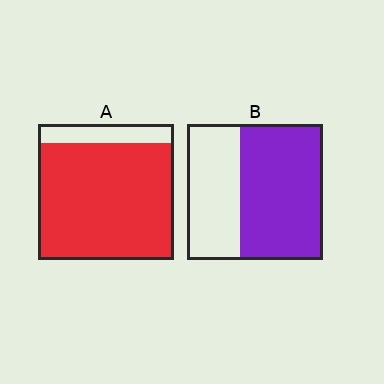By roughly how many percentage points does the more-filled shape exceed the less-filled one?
By roughly 25 percentage points (A over B).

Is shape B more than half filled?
Yes.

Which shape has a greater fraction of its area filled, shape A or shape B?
Shape A.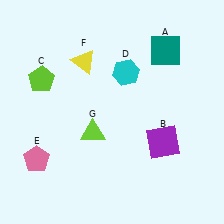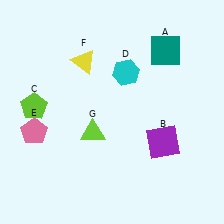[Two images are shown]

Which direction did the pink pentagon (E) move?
The pink pentagon (E) moved up.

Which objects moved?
The objects that moved are: the lime pentagon (C), the pink pentagon (E).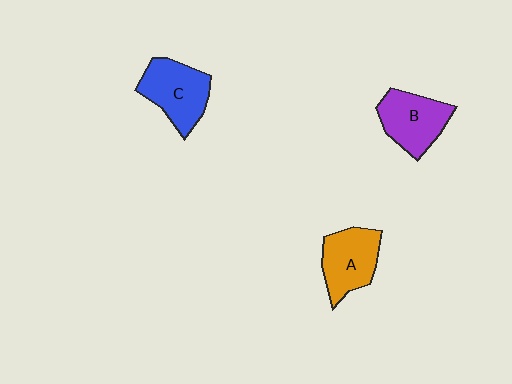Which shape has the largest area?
Shape C (blue).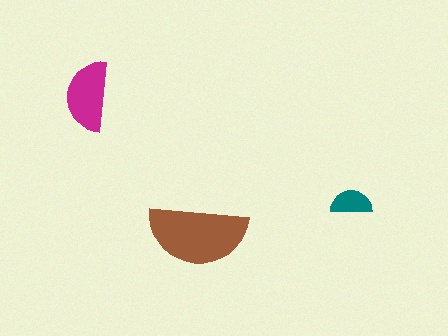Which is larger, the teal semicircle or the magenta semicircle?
The magenta one.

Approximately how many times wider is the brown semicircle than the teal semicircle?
About 2.5 times wider.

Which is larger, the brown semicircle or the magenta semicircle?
The brown one.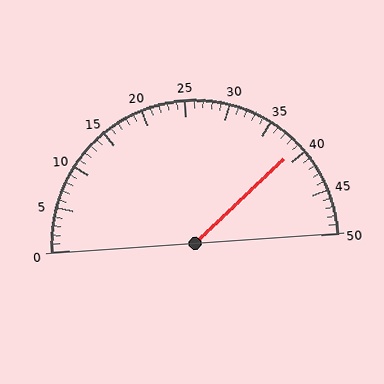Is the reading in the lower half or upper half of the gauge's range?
The reading is in the upper half of the range (0 to 50).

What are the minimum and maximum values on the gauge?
The gauge ranges from 0 to 50.